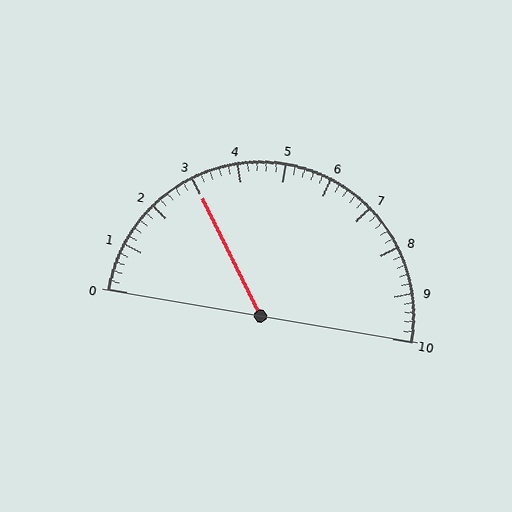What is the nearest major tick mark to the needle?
The nearest major tick mark is 3.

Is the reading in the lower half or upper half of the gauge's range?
The reading is in the lower half of the range (0 to 10).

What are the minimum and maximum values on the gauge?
The gauge ranges from 0 to 10.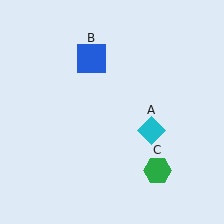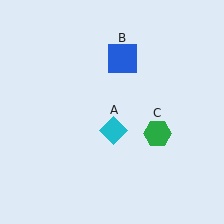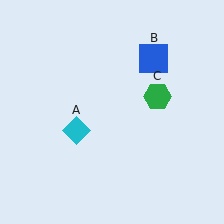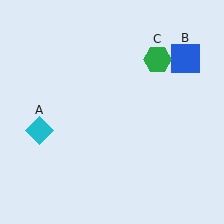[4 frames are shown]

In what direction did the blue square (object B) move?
The blue square (object B) moved right.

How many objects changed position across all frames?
3 objects changed position: cyan diamond (object A), blue square (object B), green hexagon (object C).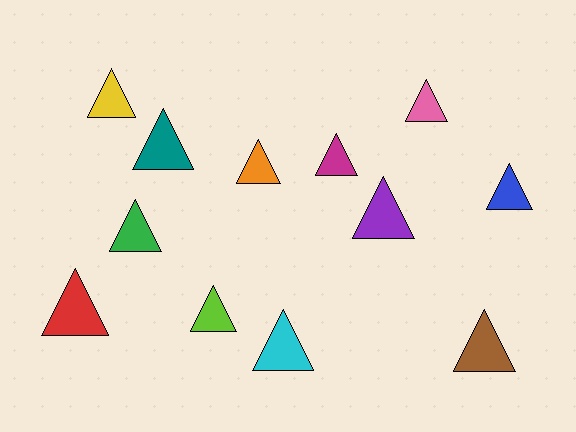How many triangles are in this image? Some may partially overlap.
There are 12 triangles.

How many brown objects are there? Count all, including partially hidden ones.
There is 1 brown object.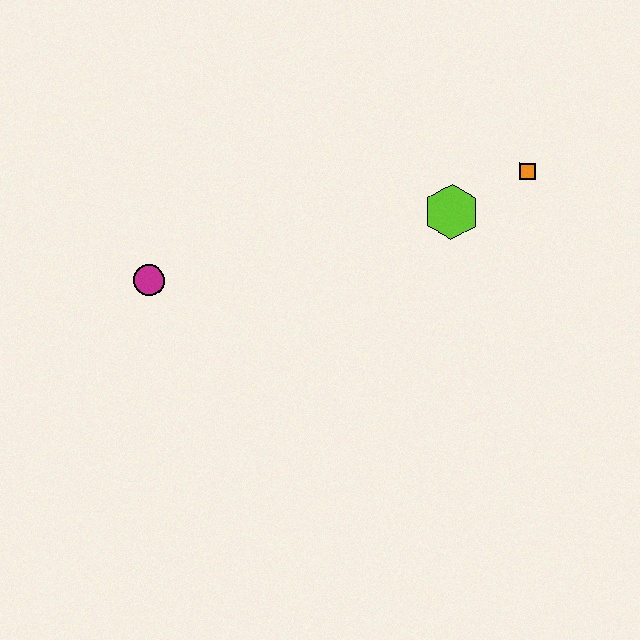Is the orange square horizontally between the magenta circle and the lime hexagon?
No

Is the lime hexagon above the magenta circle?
Yes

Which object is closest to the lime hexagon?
The orange square is closest to the lime hexagon.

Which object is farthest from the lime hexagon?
The magenta circle is farthest from the lime hexagon.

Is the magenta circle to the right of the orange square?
No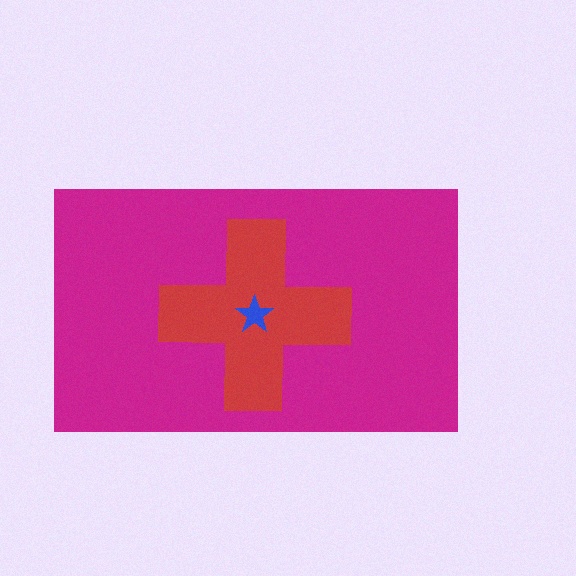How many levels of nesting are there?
3.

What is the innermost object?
The blue star.